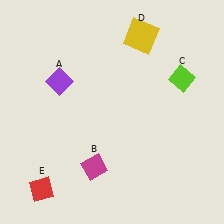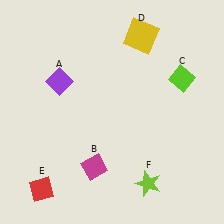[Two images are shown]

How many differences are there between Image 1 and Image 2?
There is 1 difference between the two images.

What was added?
A lime star (F) was added in Image 2.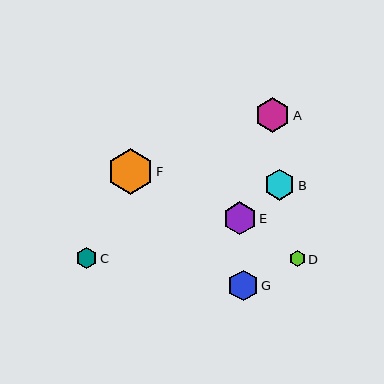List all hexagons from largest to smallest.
From largest to smallest: F, A, E, B, G, C, D.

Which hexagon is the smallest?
Hexagon D is the smallest with a size of approximately 16 pixels.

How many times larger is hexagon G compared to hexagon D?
Hexagon G is approximately 1.9 times the size of hexagon D.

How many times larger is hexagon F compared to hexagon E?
Hexagon F is approximately 1.4 times the size of hexagon E.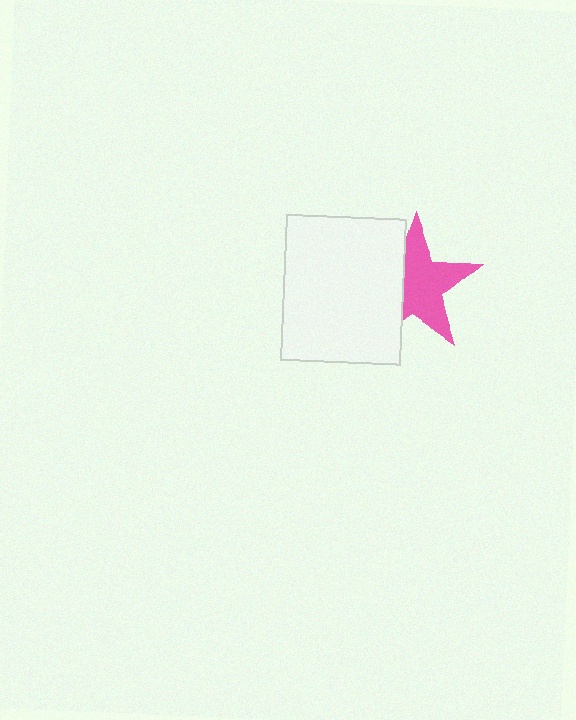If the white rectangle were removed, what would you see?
You would see the complete pink star.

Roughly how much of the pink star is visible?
About half of it is visible (roughly 64%).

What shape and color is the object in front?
The object in front is a white rectangle.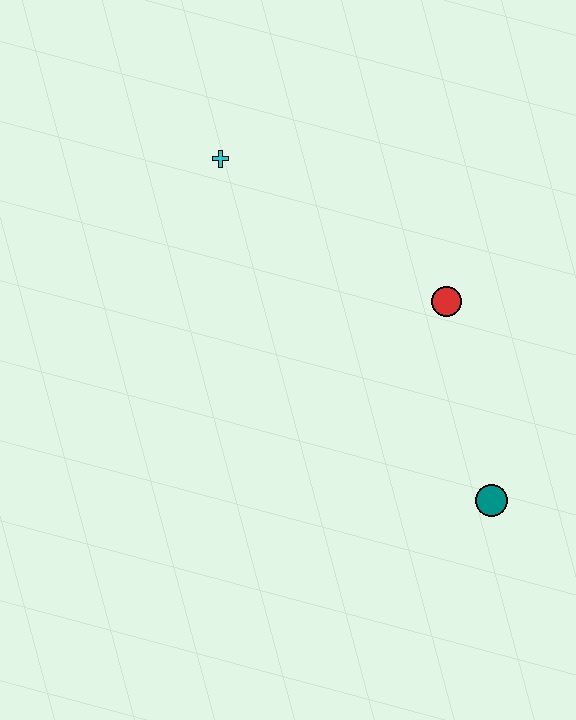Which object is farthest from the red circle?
The cyan cross is farthest from the red circle.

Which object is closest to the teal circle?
The red circle is closest to the teal circle.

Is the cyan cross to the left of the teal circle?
Yes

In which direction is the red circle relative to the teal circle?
The red circle is above the teal circle.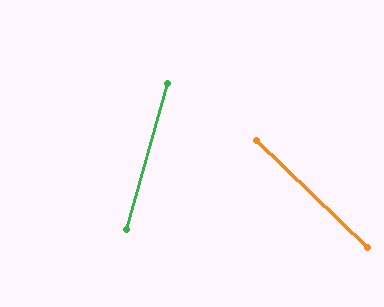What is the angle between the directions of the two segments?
Approximately 62 degrees.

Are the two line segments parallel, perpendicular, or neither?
Neither parallel nor perpendicular — they differ by about 62°.